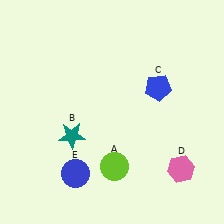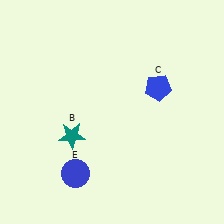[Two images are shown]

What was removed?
The lime circle (A), the pink hexagon (D) were removed in Image 2.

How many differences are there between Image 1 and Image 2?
There are 2 differences between the two images.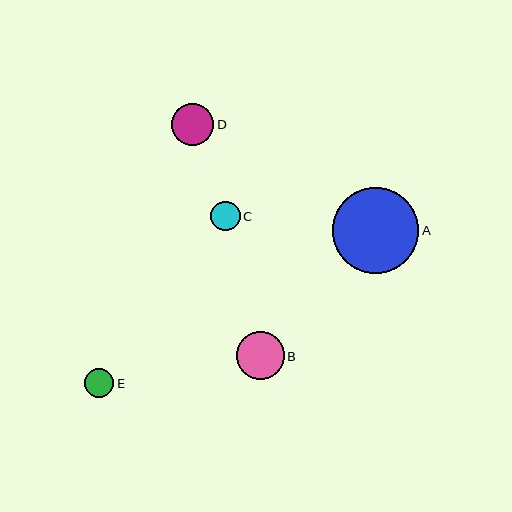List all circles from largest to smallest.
From largest to smallest: A, B, D, C, E.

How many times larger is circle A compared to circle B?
Circle A is approximately 1.8 times the size of circle B.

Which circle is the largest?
Circle A is the largest with a size of approximately 86 pixels.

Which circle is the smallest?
Circle E is the smallest with a size of approximately 29 pixels.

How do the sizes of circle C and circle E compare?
Circle C and circle E are approximately the same size.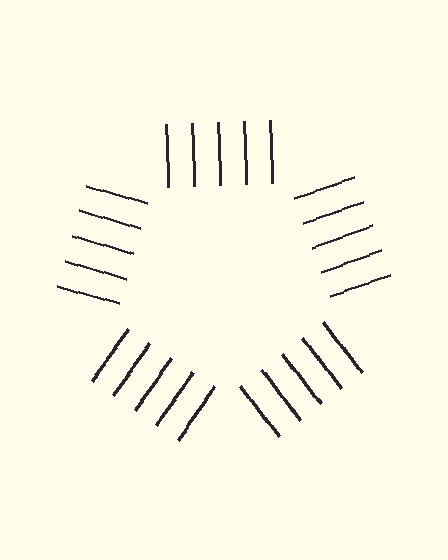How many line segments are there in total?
25 — 5 along each of the 5 edges.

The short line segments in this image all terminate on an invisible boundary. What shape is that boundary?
An illusory pentagon — the line segments terminate on its edges but no continuous stroke is drawn.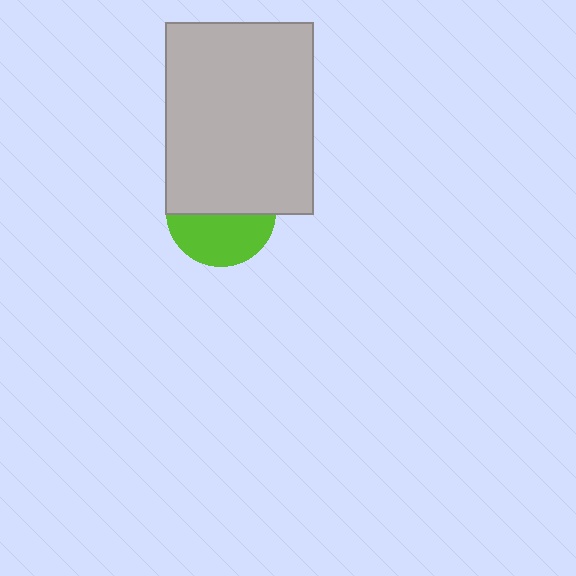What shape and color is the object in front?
The object in front is a light gray rectangle.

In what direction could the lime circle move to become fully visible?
The lime circle could move down. That would shift it out from behind the light gray rectangle entirely.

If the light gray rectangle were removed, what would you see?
You would see the complete lime circle.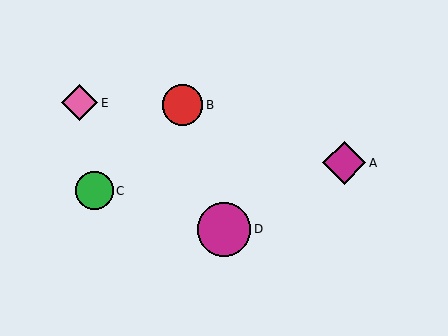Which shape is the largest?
The magenta circle (labeled D) is the largest.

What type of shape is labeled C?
Shape C is a green circle.